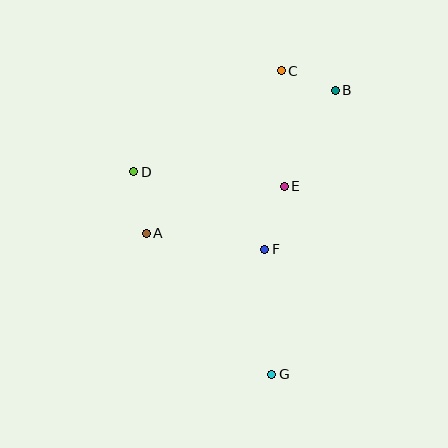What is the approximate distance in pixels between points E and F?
The distance between E and F is approximately 66 pixels.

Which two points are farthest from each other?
Points C and G are farthest from each other.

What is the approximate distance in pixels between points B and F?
The distance between B and F is approximately 174 pixels.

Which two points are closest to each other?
Points B and C are closest to each other.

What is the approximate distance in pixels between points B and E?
The distance between B and E is approximately 109 pixels.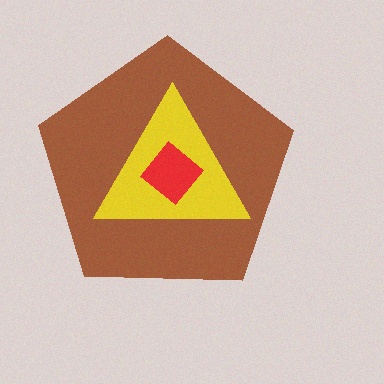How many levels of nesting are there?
3.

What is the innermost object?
The red diamond.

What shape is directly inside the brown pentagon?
The yellow triangle.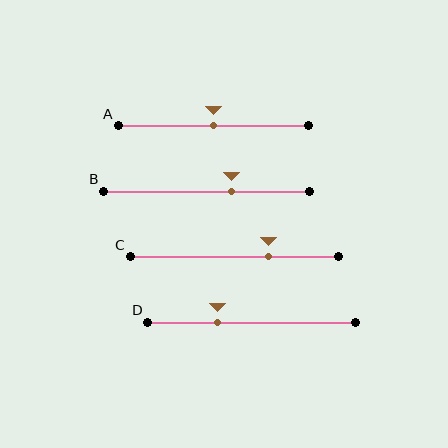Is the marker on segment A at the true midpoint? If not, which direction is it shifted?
Yes, the marker on segment A is at the true midpoint.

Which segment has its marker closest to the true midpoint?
Segment A has its marker closest to the true midpoint.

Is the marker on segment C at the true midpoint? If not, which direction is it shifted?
No, the marker on segment C is shifted to the right by about 17% of the segment length.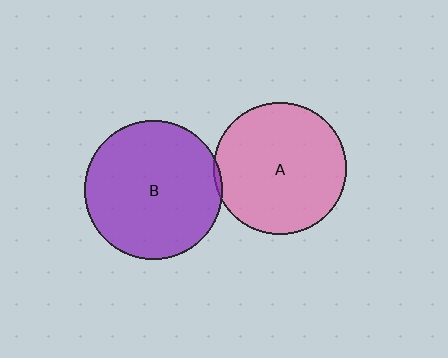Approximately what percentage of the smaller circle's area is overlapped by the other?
Approximately 5%.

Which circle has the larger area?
Circle B (purple).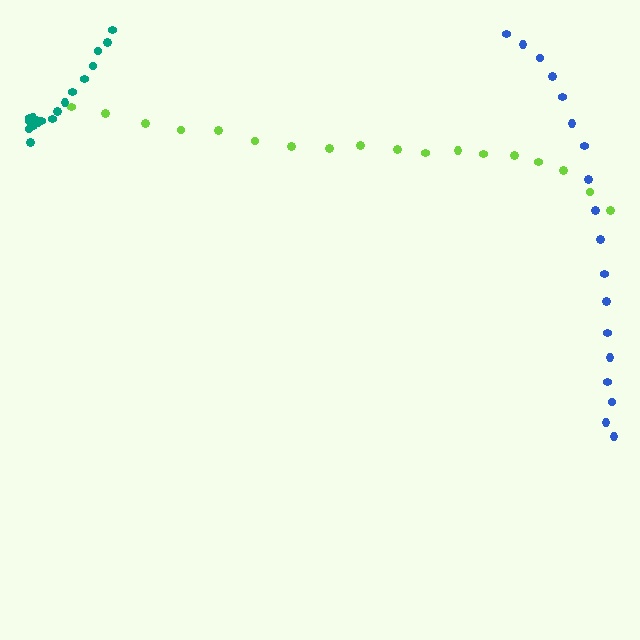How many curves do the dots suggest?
There are 3 distinct paths.